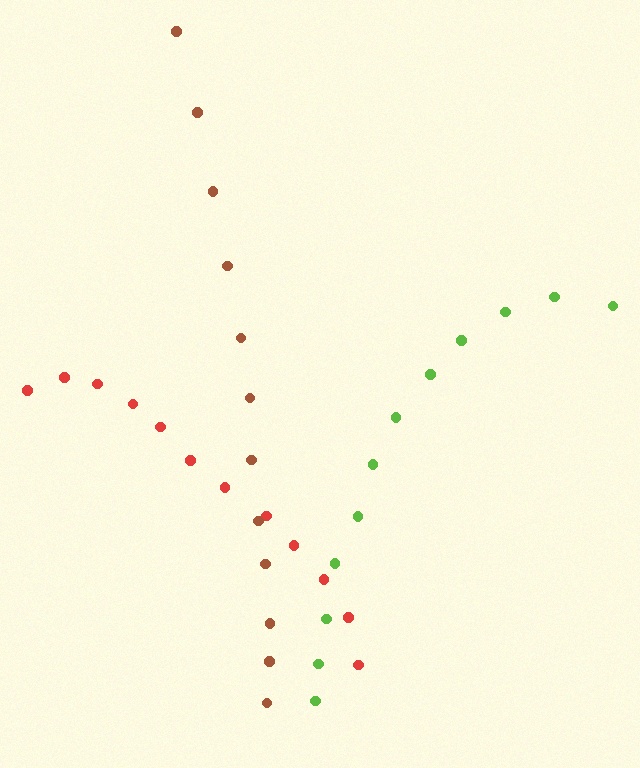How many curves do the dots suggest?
There are 3 distinct paths.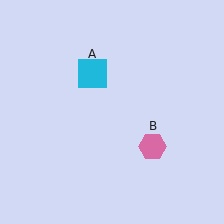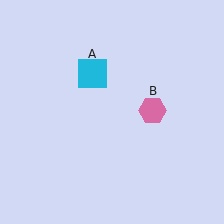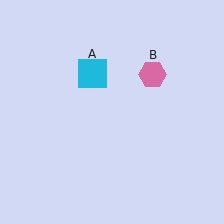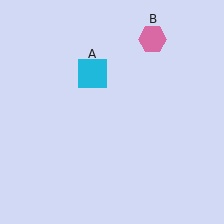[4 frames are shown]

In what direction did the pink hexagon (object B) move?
The pink hexagon (object B) moved up.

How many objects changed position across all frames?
1 object changed position: pink hexagon (object B).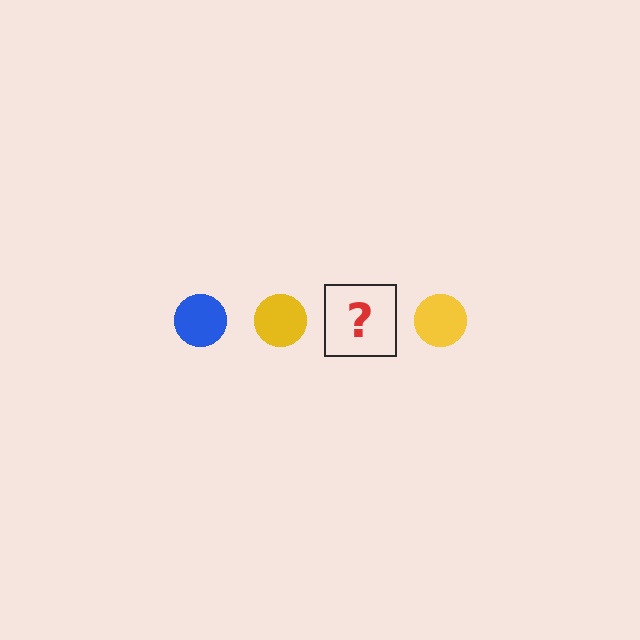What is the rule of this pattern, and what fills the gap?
The rule is that the pattern cycles through blue, yellow circles. The gap should be filled with a blue circle.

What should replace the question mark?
The question mark should be replaced with a blue circle.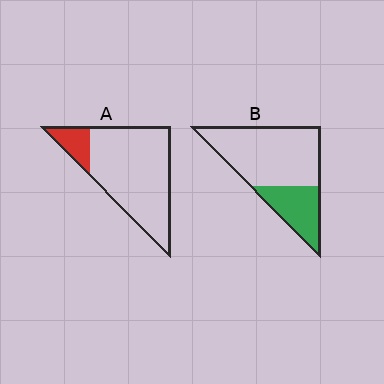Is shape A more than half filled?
No.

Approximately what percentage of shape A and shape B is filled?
A is approximately 15% and B is approximately 30%.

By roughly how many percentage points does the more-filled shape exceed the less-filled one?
By roughly 15 percentage points (B over A).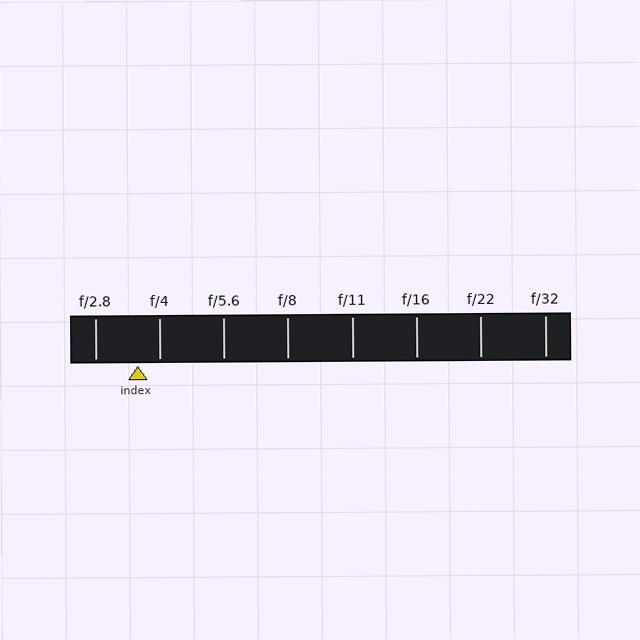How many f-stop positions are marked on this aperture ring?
There are 8 f-stop positions marked.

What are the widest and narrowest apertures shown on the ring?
The widest aperture shown is f/2.8 and the narrowest is f/32.